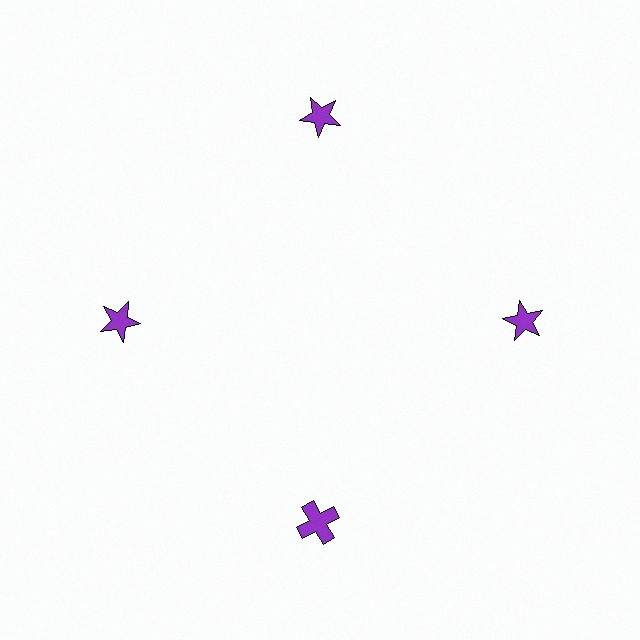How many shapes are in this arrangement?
There are 4 shapes arranged in a ring pattern.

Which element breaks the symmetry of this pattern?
The purple cross at roughly the 6 o'clock position breaks the symmetry. All other shapes are purple stars.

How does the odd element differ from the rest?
It has a different shape: cross instead of star.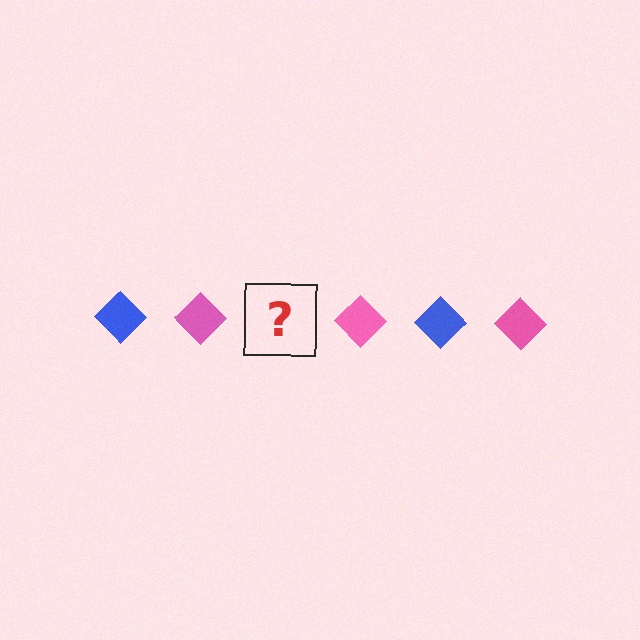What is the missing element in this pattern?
The missing element is a blue diamond.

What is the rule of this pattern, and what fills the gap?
The rule is that the pattern cycles through blue, pink diamonds. The gap should be filled with a blue diamond.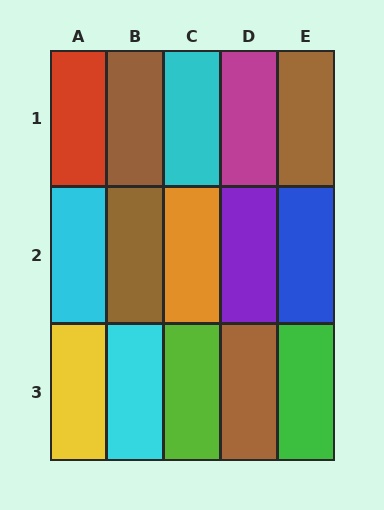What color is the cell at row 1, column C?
Cyan.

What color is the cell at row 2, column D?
Purple.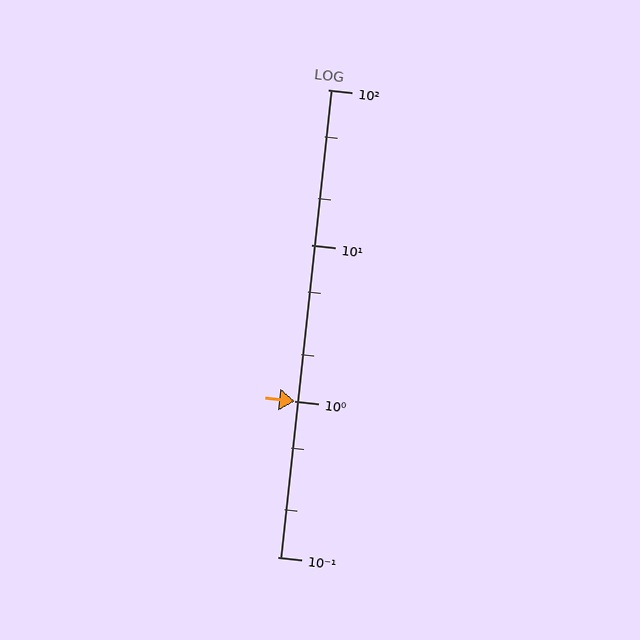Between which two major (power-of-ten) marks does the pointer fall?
The pointer is between 1 and 10.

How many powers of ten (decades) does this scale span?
The scale spans 3 decades, from 0.1 to 100.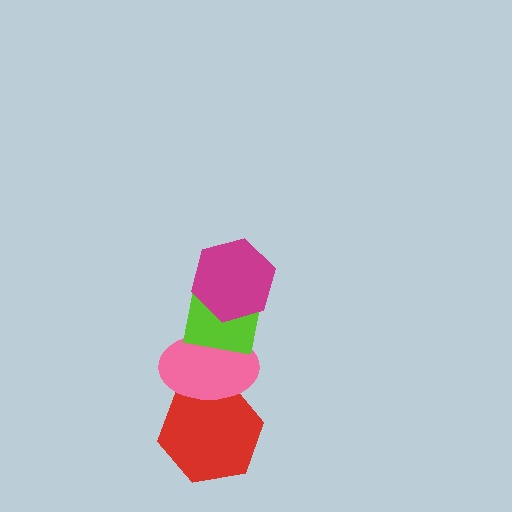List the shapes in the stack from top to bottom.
From top to bottom: the magenta hexagon, the lime square, the pink ellipse, the red hexagon.